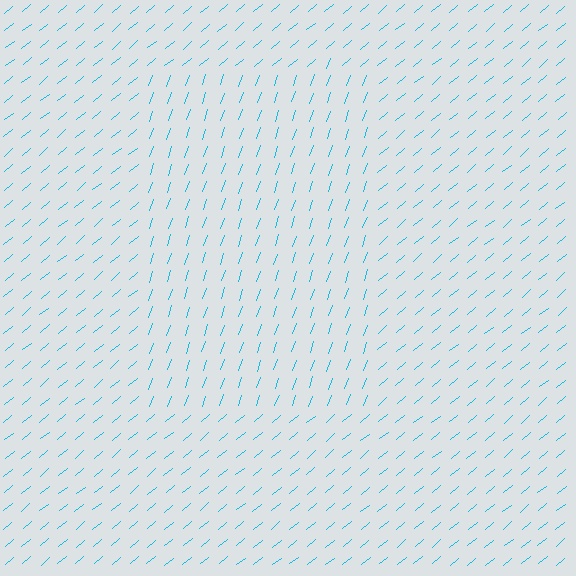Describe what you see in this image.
The image is filled with small cyan line segments. A rectangle region in the image has lines oriented differently from the surrounding lines, creating a visible texture boundary.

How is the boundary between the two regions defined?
The boundary is defined purely by a change in line orientation (approximately 31 degrees difference). All lines are the same color and thickness.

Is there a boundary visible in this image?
Yes, there is a texture boundary formed by a change in line orientation.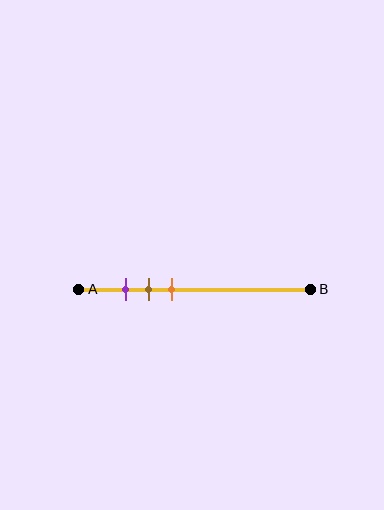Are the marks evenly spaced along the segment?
Yes, the marks are approximately evenly spaced.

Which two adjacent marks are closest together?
The purple and brown marks are the closest adjacent pair.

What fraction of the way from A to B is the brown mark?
The brown mark is approximately 30% (0.3) of the way from A to B.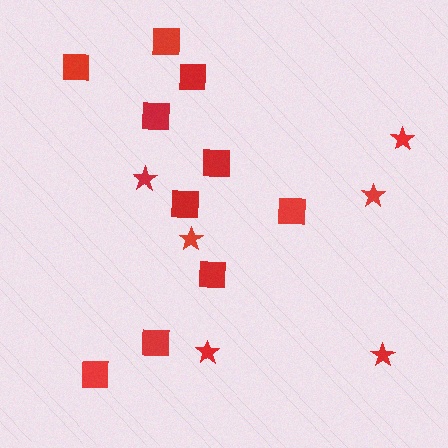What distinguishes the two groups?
There are 2 groups: one group of stars (6) and one group of squares (10).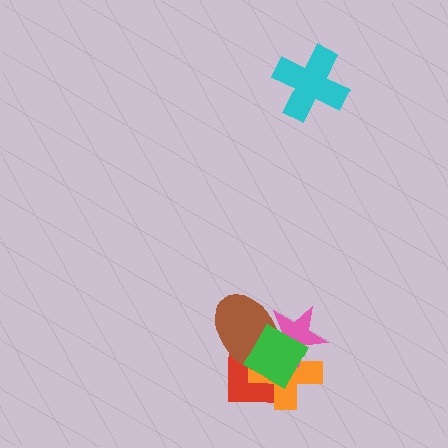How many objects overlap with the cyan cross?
0 objects overlap with the cyan cross.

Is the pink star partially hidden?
Yes, it is partially covered by another shape.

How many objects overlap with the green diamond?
4 objects overlap with the green diamond.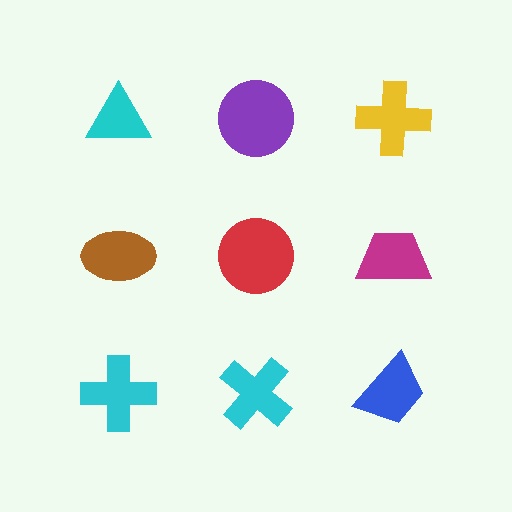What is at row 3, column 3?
A blue trapezoid.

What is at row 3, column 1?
A cyan cross.